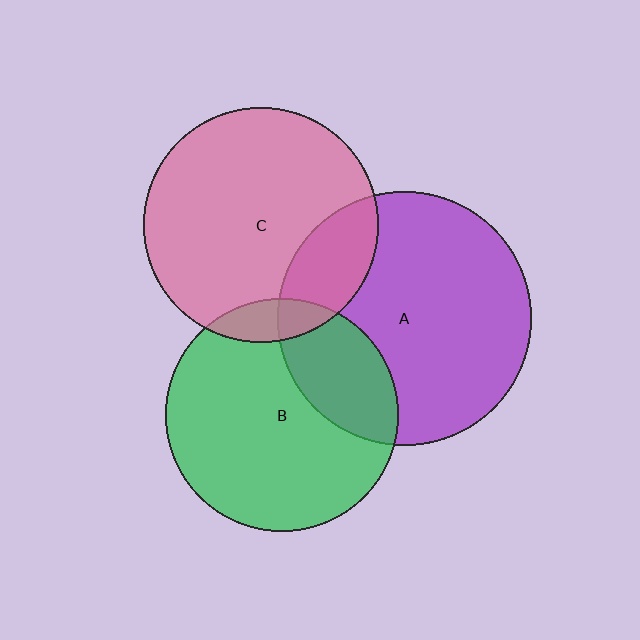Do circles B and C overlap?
Yes.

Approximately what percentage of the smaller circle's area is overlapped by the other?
Approximately 10%.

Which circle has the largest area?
Circle A (purple).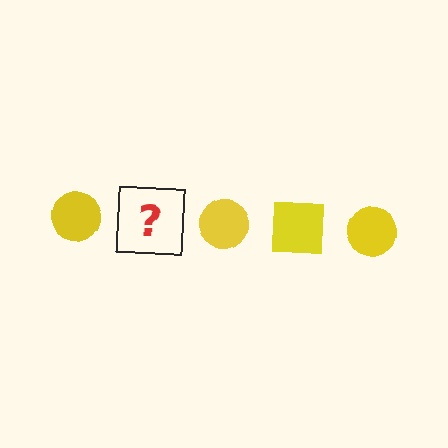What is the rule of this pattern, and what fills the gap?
The rule is that the pattern cycles through circle, square shapes in yellow. The gap should be filled with a yellow square.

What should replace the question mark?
The question mark should be replaced with a yellow square.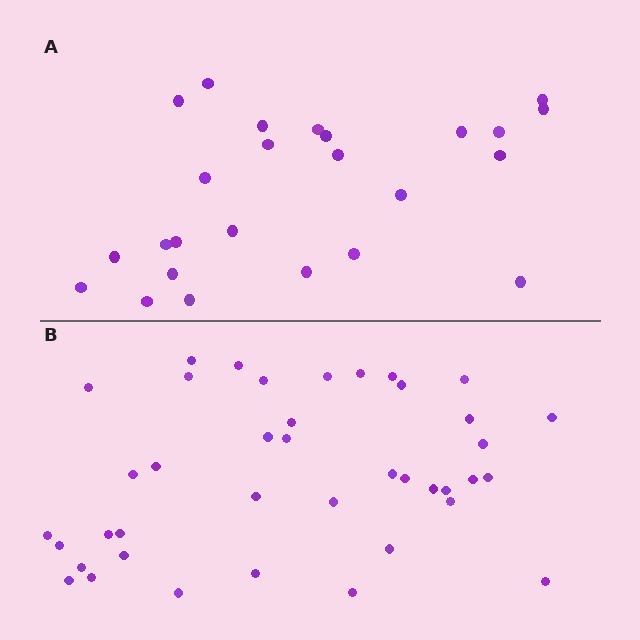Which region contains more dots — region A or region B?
Region B (the bottom region) has more dots.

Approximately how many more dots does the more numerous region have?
Region B has approximately 15 more dots than region A.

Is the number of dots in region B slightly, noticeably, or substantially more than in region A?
Region B has substantially more. The ratio is roughly 1.6 to 1.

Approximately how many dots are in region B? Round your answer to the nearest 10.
About 40 dots.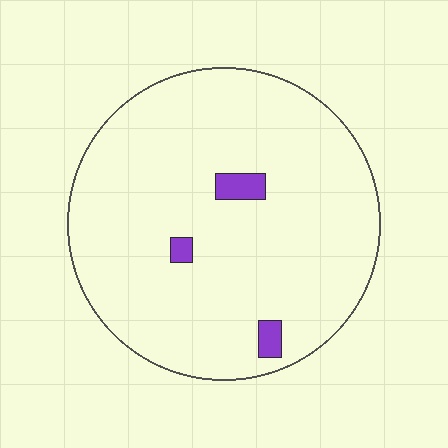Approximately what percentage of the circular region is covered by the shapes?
Approximately 5%.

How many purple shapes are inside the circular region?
3.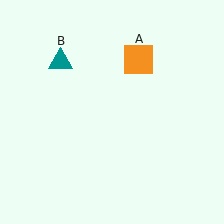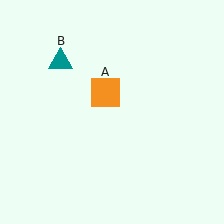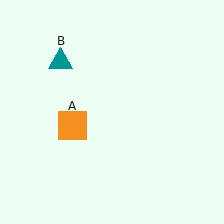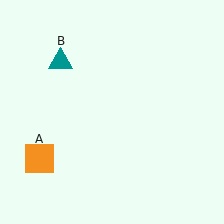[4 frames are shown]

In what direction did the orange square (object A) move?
The orange square (object A) moved down and to the left.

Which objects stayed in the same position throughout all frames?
Teal triangle (object B) remained stationary.